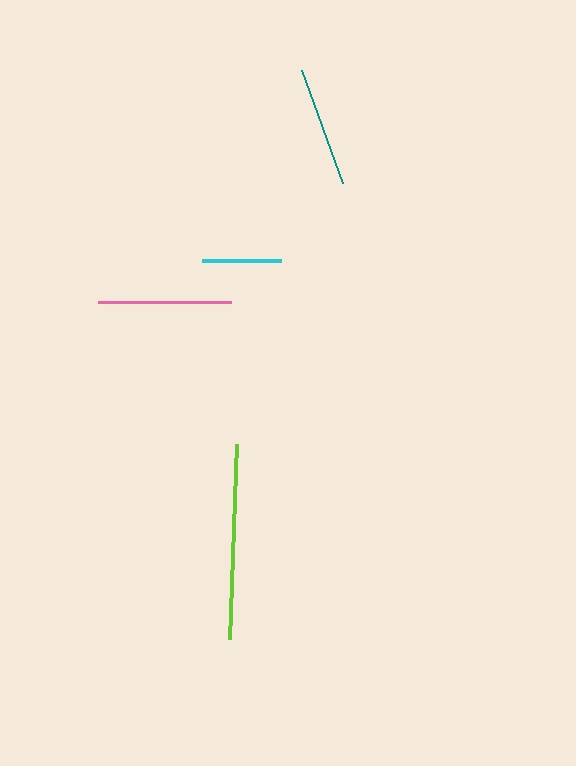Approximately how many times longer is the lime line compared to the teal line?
The lime line is approximately 1.6 times the length of the teal line.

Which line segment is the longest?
The lime line is the longest at approximately 195 pixels.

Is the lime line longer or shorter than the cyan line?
The lime line is longer than the cyan line.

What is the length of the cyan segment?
The cyan segment is approximately 79 pixels long.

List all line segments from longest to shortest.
From longest to shortest: lime, pink, teal, cyan.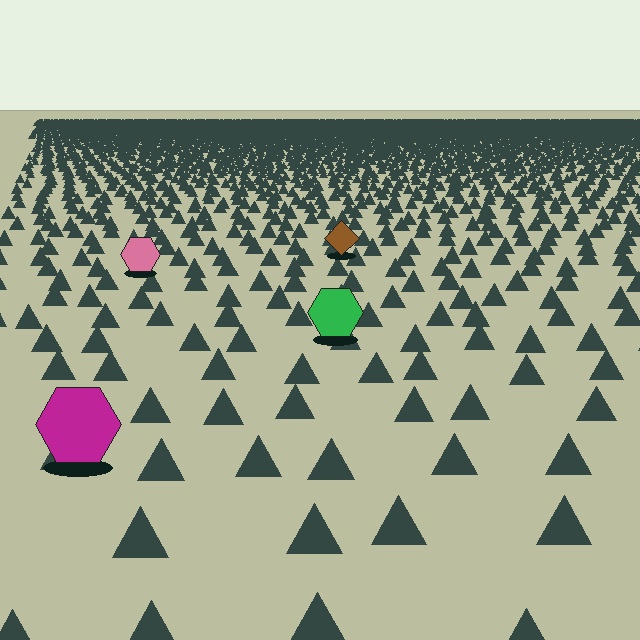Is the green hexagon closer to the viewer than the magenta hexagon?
No. The magenta hexagon is closer — you can tell from the texture gradient: the ground texture is coarser near it.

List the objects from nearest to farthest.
From nearest to farthest: the magenta hexagon, the green hexagon, the pink hexagon, the brown diamond.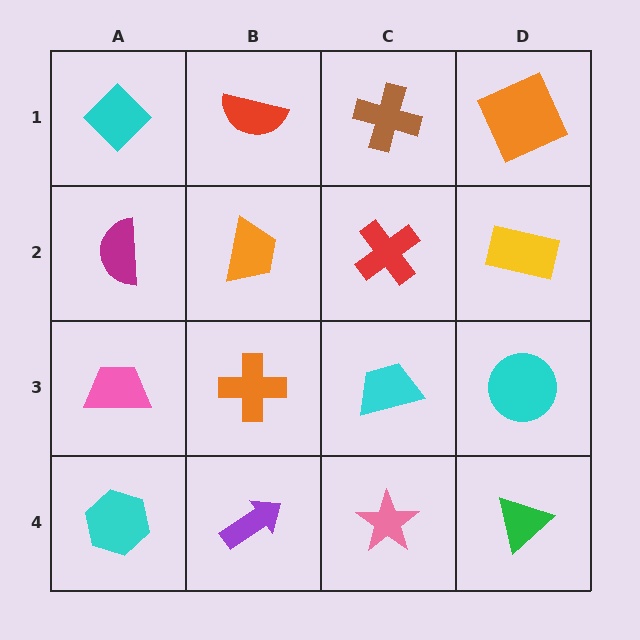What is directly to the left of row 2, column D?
A red cross.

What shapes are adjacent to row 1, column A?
A magenta semicircle (row 2, column A), a red semicircle (row 1, column B).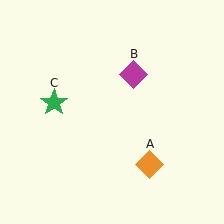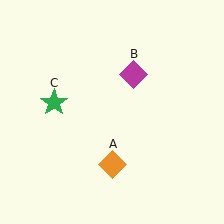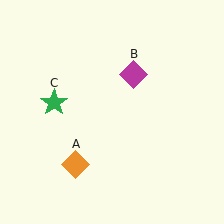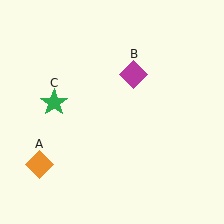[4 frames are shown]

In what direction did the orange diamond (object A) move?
The orange diamond (object A) moved left.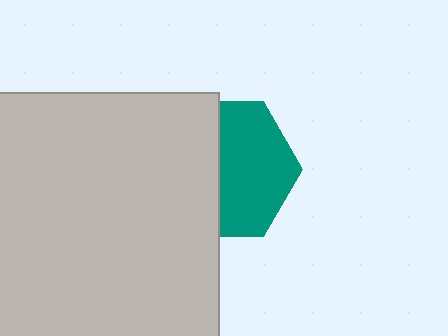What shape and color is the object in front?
The object in front is a light gray rectangle.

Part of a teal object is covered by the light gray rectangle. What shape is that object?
It is a hexagon.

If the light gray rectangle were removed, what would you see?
You would see the complete teal hexagon.